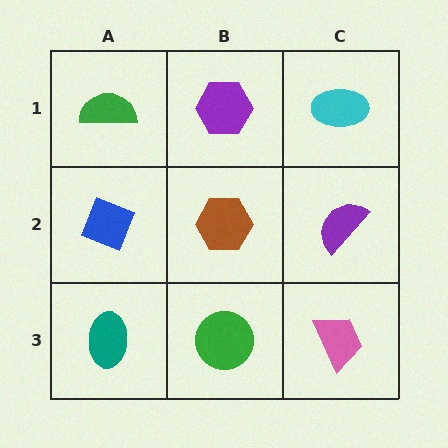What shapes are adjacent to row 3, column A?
A blue diamond (row 2, column A), a green circle (row 3, column B).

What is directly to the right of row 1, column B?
A cyan ellipse.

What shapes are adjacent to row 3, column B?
A brown hexagon (row 2, column B), a teal ellipse (row 3, column A), a pink trapezoid (row 3, column C).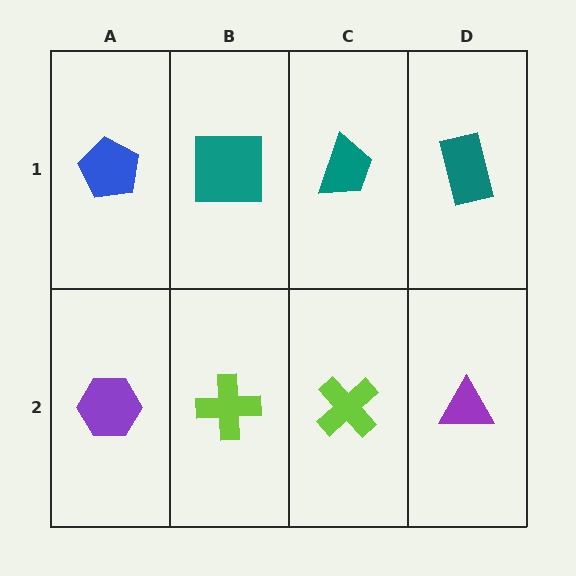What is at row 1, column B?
A teal square.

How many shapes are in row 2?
4 shapes.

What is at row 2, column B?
A lime cross.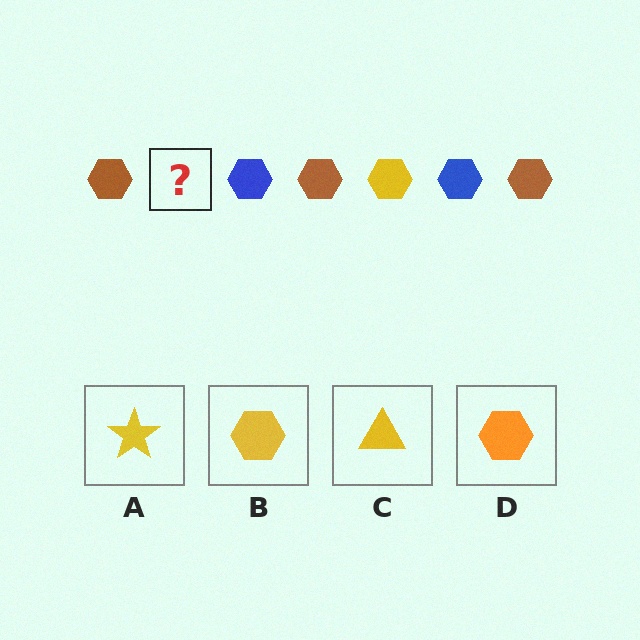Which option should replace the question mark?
Option B.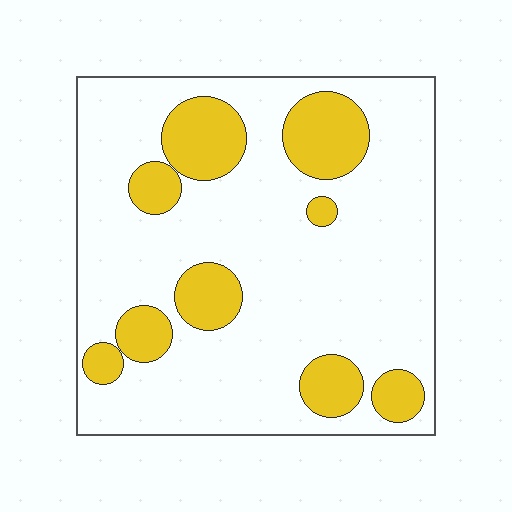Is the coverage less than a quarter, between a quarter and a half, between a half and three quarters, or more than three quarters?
Less than a quarter.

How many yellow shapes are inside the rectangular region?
9.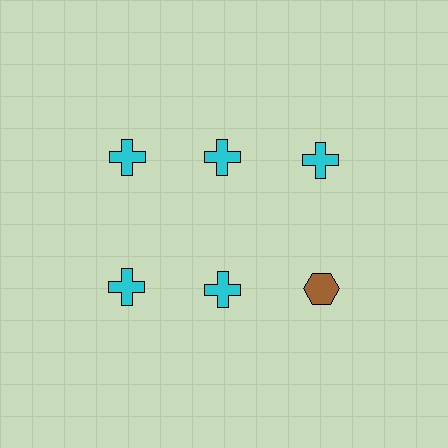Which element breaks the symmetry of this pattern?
The brown hexagon in the second row, center column breaks the symmetry. All other shapes are cyan crosses.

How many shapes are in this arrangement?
There are 6 shapes arranged in a grid pattern.